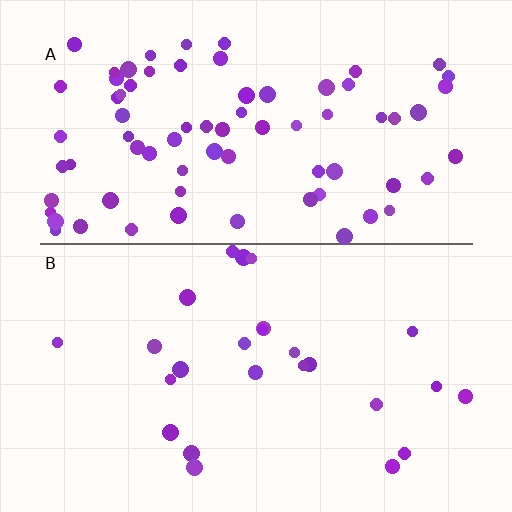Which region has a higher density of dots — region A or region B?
A (the top).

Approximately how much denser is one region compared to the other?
Approximately 2.9× — region A over region B.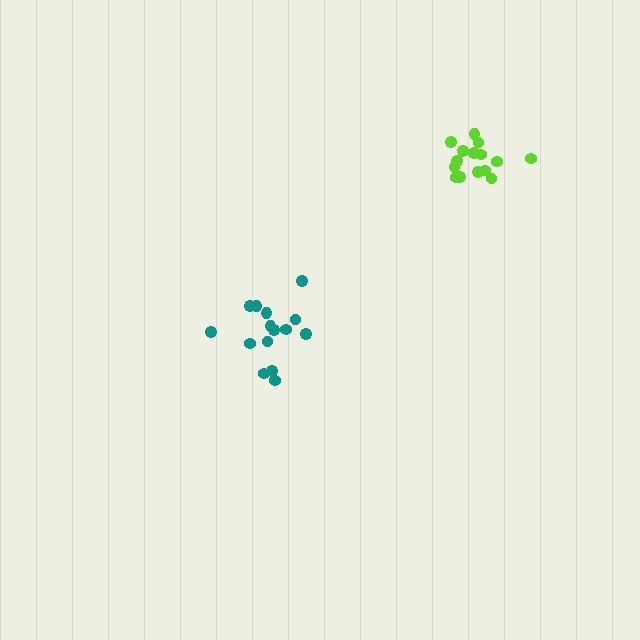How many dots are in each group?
Group 1: 15 dots, Group 2: 15 dots (30 total).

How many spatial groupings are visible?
There are 2 spatial groupings.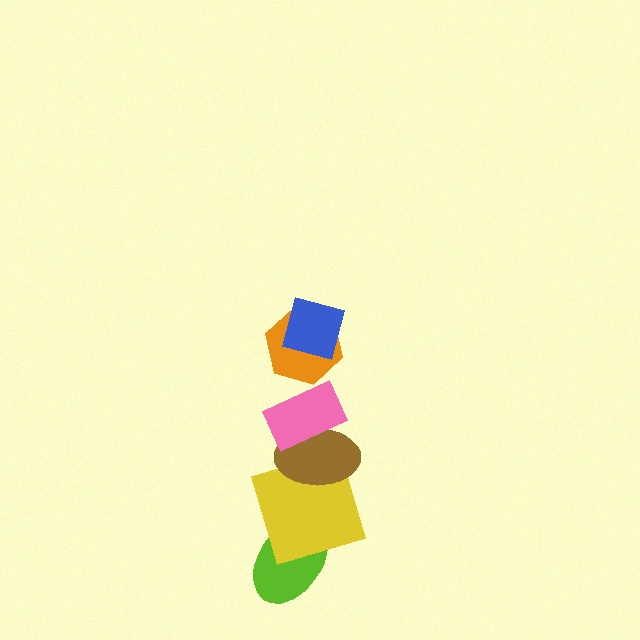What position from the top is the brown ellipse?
The brown ellipse is 4th from the top.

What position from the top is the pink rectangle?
The pink rectangle is 3rd from the top.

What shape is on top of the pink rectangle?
The orange hexagon is on top of the pink rectangle.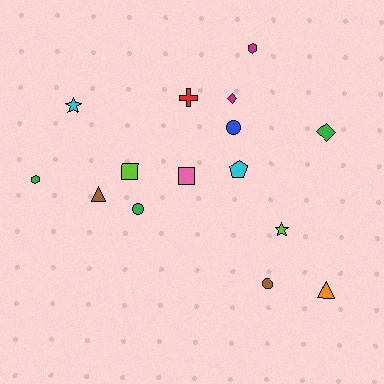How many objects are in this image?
There are 15 objects.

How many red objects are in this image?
There is 1 red object.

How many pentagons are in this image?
There is 1 pentagon.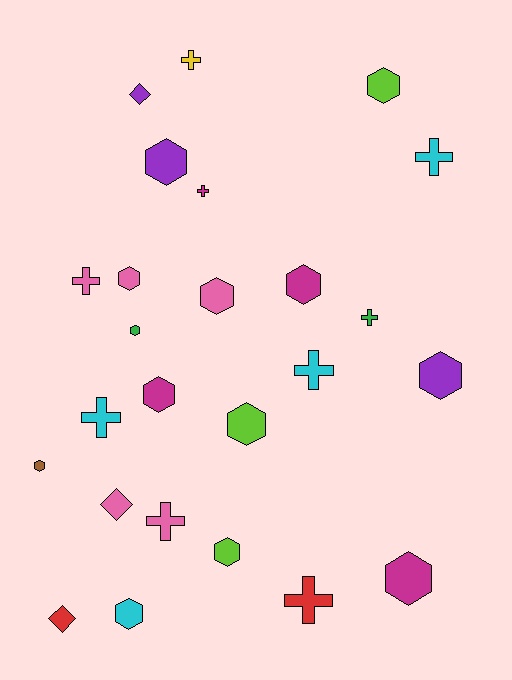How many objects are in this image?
There are 25 objects.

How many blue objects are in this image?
There are no blue objects.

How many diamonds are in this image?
There are 3 diamonds.